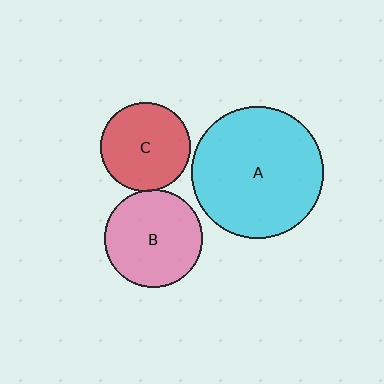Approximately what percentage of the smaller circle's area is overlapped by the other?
Approximately 5%.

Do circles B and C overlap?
Yes.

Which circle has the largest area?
Circle A (cyan).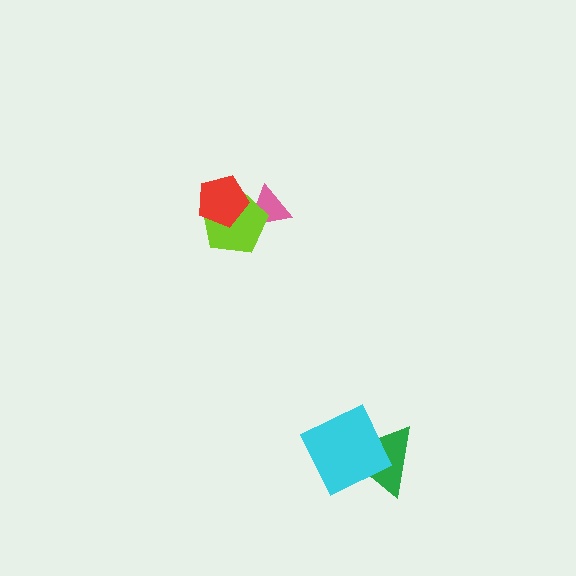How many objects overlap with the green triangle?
1 object overlaps with the green triangle.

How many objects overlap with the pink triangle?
2 objects overlap with the pink triangle.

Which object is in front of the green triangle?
The cyan square is in front of the green triangle.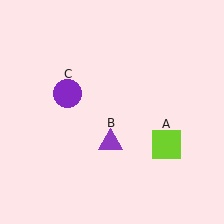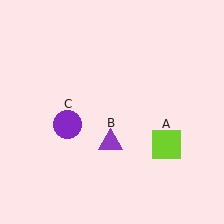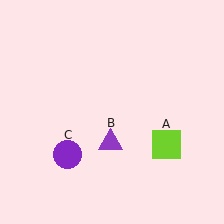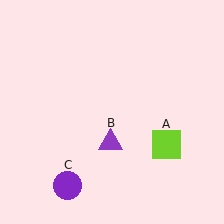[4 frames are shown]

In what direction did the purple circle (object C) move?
The purple circle (object C) moved down.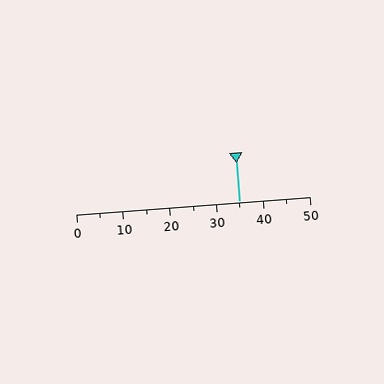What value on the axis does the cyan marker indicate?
The marker indicates approximately 35.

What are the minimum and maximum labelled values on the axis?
The axis runs from 0 to 50.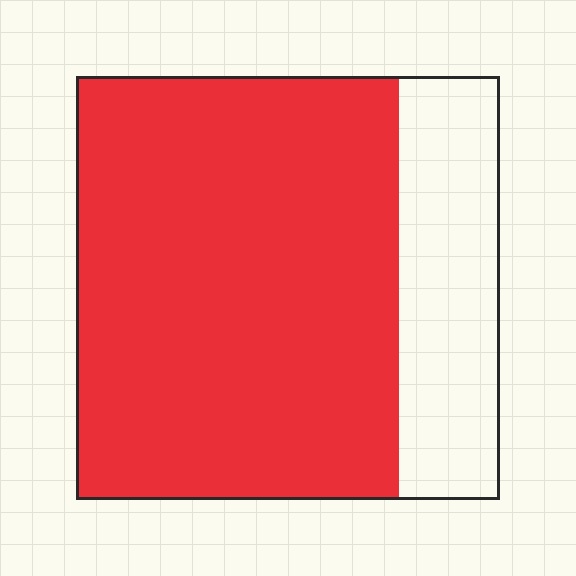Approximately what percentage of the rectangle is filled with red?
Approximately 75%.